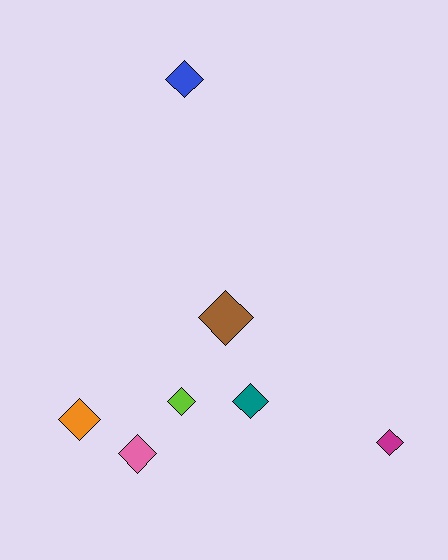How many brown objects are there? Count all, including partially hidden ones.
There is 1 brown object.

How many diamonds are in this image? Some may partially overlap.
There are 7 diamonds.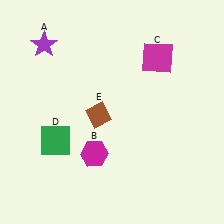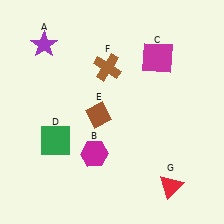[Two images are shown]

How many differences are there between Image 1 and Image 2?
There are 2 differences between the two images.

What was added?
A brown cross (F), a red triangle (G) were added in Image 2.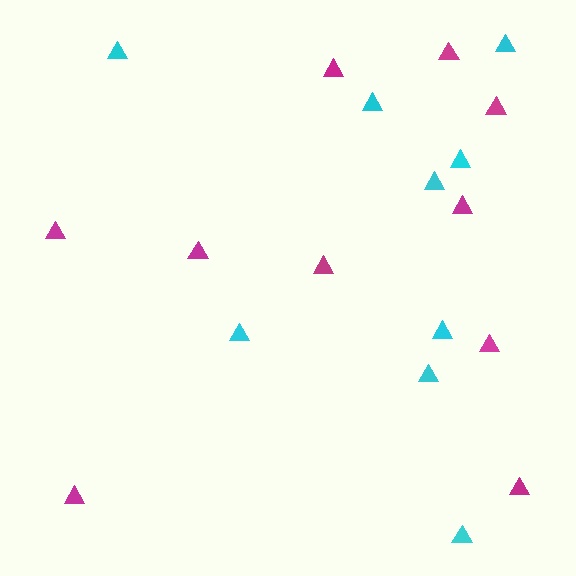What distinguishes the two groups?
There are 2 groups: one group of magenta triangles (10) and one group of cyan triangles (9).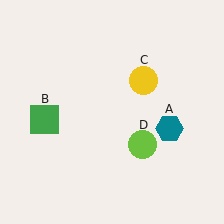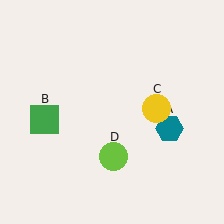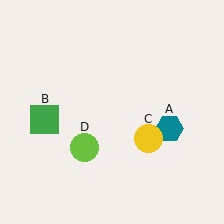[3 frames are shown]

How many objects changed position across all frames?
2 objects changed position: yellow circle (object C), lime circle (object D).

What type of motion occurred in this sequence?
The yellow circle (object C), lime circle (object D) rotated clockwise around the center of the scene.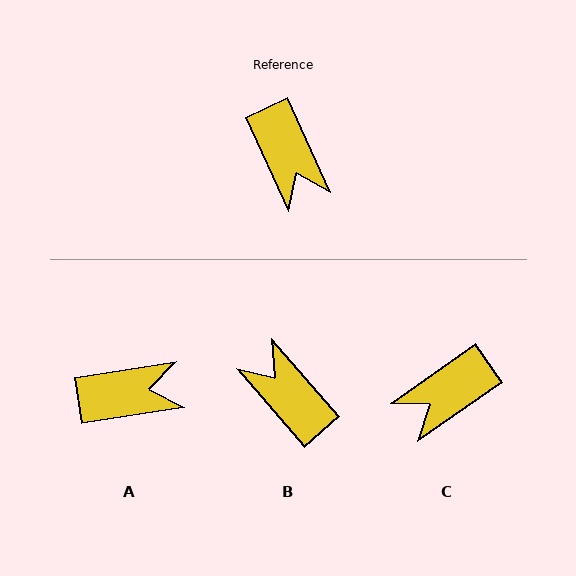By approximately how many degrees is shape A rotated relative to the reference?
Approximately 74 degrees counter-clockwise.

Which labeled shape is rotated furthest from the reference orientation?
B, about 164 degrees away.